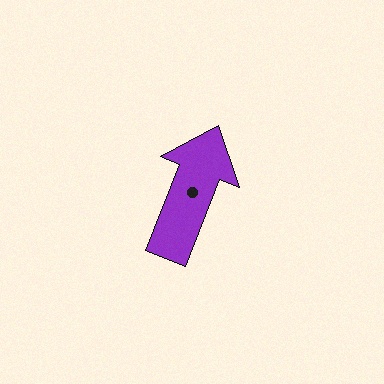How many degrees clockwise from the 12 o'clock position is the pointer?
Approximately 22 degrees.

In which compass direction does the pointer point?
North.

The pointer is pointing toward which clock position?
Roughly 1 o'clock.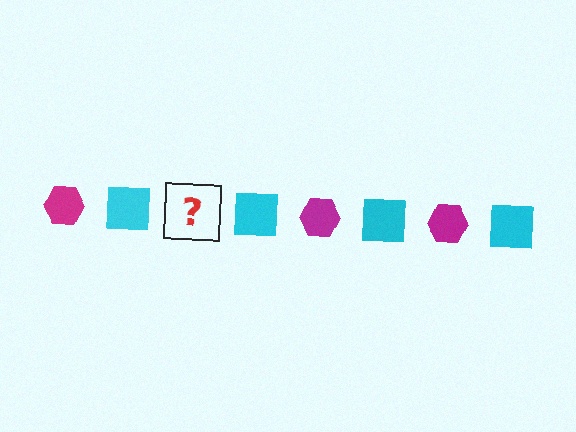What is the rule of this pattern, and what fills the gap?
The rule is that the pattern alternates between magenta hexagon and cyan square. The gap should be filled with a magenta hexagon.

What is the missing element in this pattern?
The missing element is a magenta hexagon.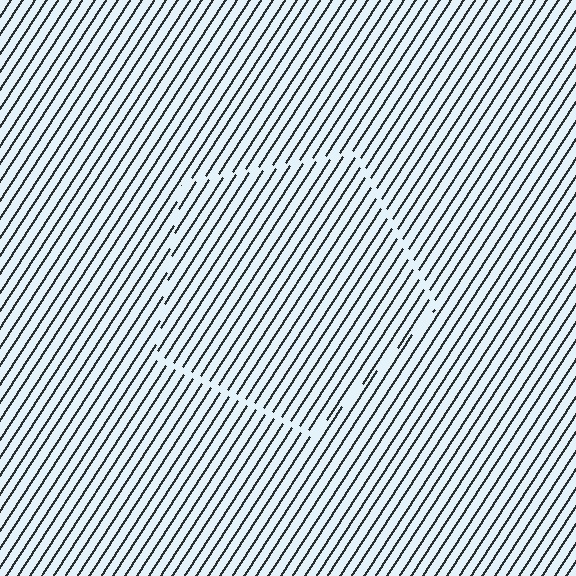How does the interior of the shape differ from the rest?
The interior of the shape contains the same grating, shifted by half a period — the contour is defined by the phase discontinuity where line-ends from the inner and outer gratings abut.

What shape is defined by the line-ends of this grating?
An illusory pentagon. The interior of the shape contains the same grating, shifted by half a period — the contour is defined by the phase discontinuity where line-ends from the inner and outer gratings abut.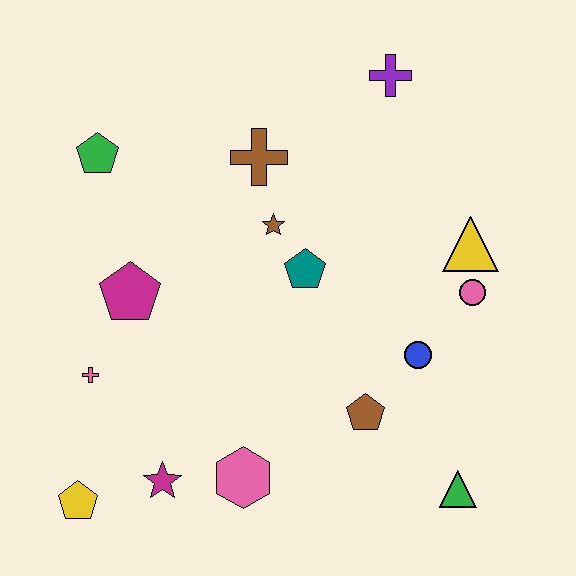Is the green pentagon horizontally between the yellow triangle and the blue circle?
No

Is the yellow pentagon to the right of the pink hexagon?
No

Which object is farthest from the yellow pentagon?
The purple cross is farthest from the yellow pentagon.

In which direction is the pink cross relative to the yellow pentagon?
The pink cross is above the yellow pentagon.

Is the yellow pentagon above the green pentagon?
No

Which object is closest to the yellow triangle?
The pink circle is closest to the yellow triangle.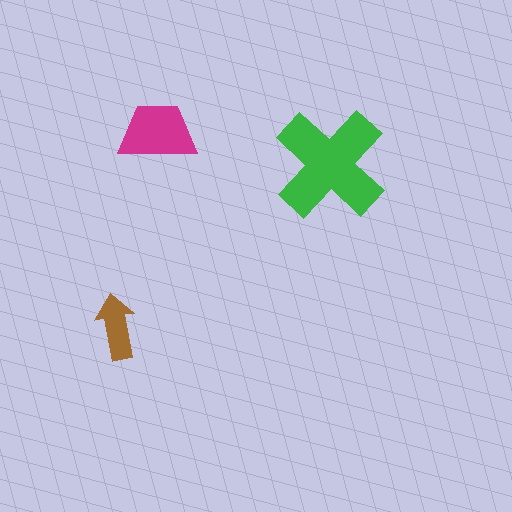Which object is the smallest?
The brown arrow.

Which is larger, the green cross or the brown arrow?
The green cross.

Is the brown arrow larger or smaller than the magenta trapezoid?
Smaller.